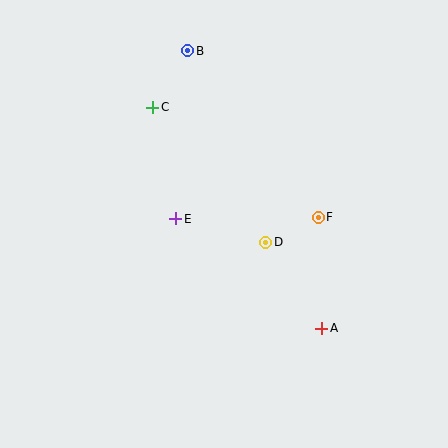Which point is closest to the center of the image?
Point D at (266, 242) is closest to the center.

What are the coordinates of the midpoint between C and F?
The midpoint between C and F is at (236, 162).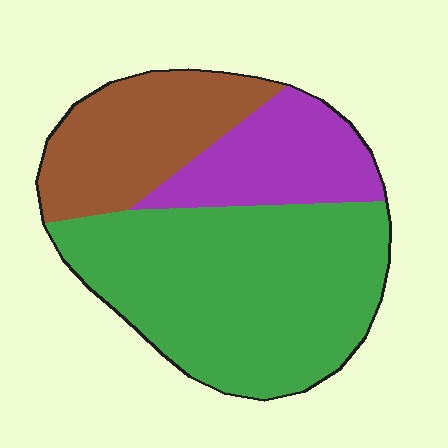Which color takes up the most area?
Green, at roughly 55%.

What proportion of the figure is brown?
Brown covers 25% of the figure.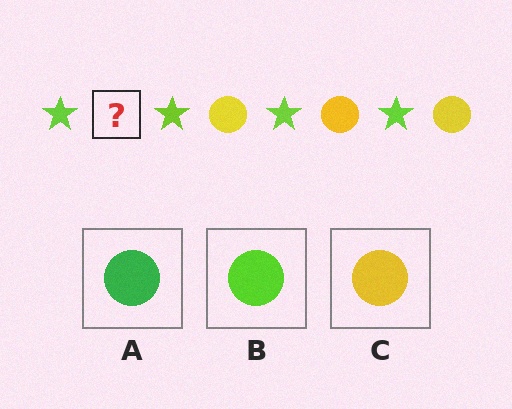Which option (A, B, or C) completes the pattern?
C.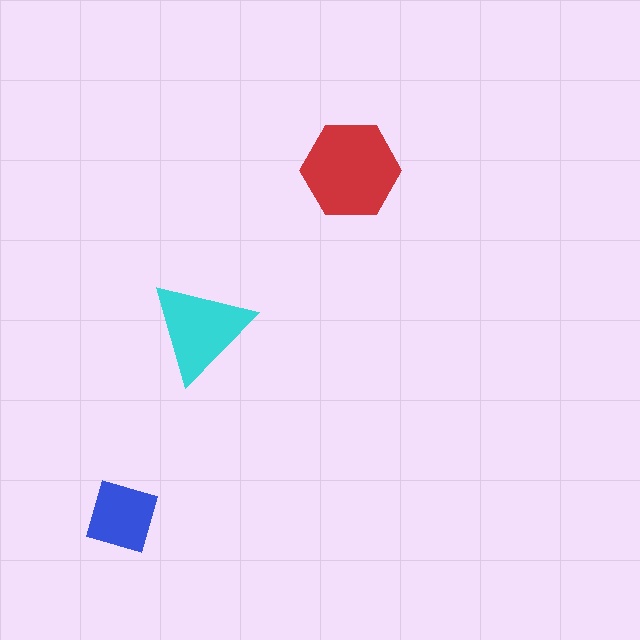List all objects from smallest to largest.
The blue diamond, the cyan triangle, the red hexagon.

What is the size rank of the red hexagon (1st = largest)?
1st.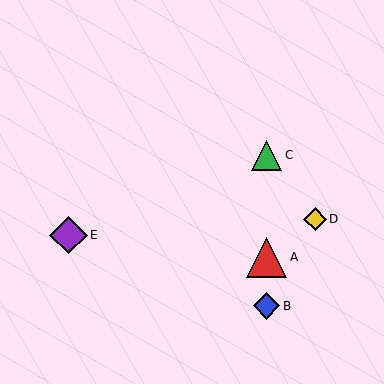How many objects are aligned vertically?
3 objects (A, B, C) are aligned vertically.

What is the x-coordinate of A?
Object A is at x≈267.